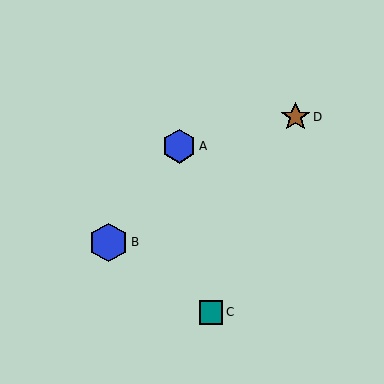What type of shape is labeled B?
Shape B is a blue hexagon.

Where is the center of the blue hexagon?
The center of the blue hexagon is at (108, 242).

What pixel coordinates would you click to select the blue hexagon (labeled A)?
Click at (179, 146) to select the blue hexagon A.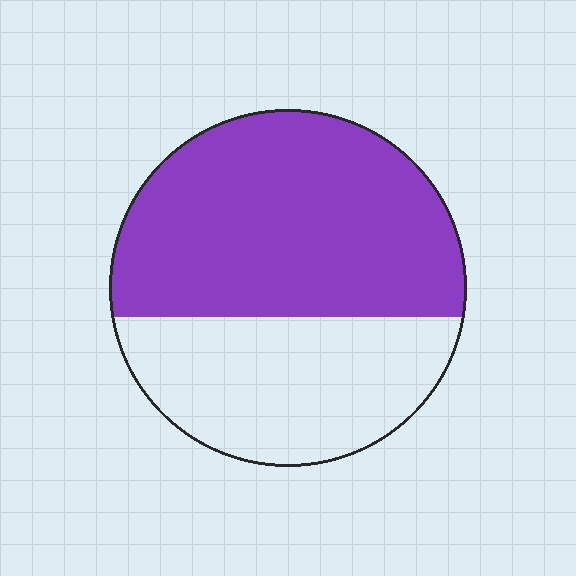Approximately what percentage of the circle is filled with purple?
Approximately 60%.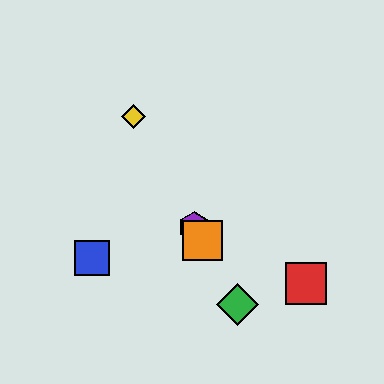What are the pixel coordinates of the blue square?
The blue square is at (92, 258).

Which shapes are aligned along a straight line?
The green diamond, the yellow diamond, the purple hexagon, the orange square are aligned along a straight line.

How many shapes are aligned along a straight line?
4 shapes (the green diamond, the yellow diamond, the purple hexagon, the orange square) are aligned along a straight line.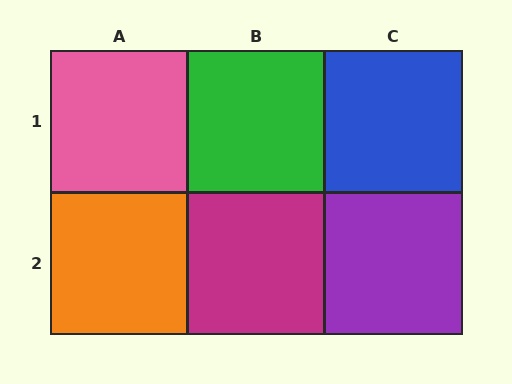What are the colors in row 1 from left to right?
Pink, green, blue.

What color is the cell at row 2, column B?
Magenta.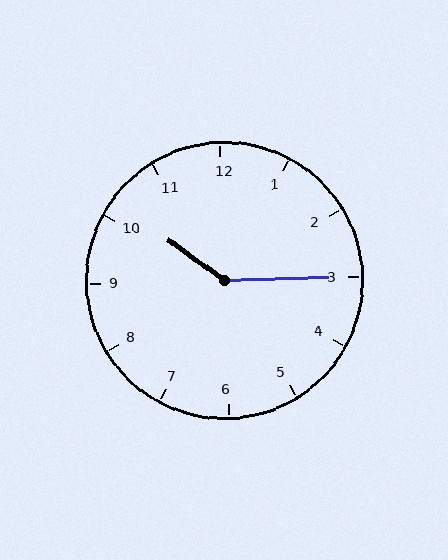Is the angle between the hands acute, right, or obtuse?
It is obtuse.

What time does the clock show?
10:15.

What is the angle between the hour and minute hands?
Approximately 142 degrees.